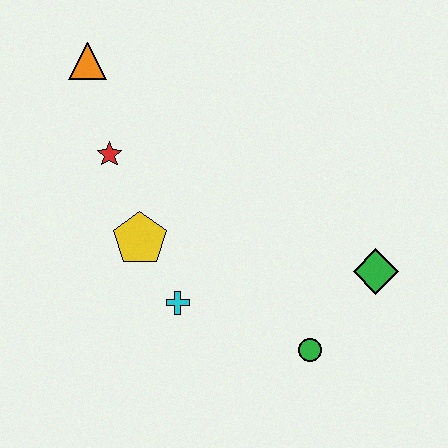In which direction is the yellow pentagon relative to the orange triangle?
The yellow pentagon is below the orange triangle.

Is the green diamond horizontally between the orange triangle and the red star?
No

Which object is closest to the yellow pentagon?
The cyan cross is closest to the yellow pentagon.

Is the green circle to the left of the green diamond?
Yes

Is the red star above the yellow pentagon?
Yes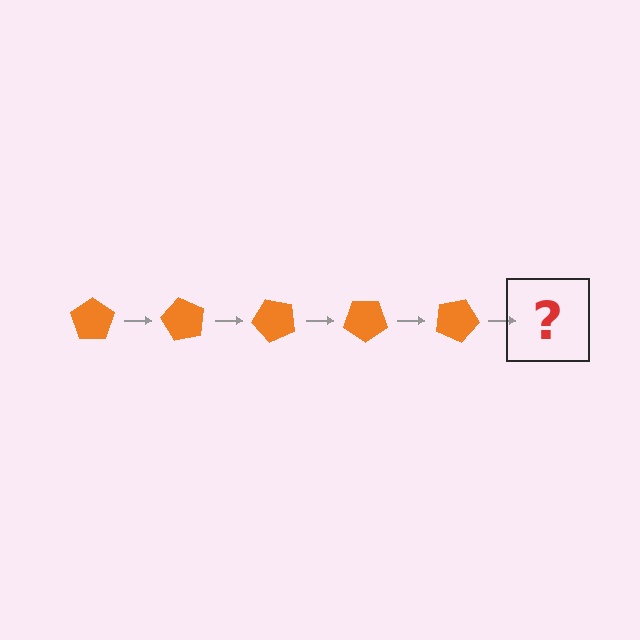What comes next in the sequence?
The next element should be an orange pentagon rotated 300 degrees.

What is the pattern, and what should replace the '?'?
The pattern is that the pentagon rotates 60 degrees each step. The '?' should be an orange pentagon rotated 300 degrees.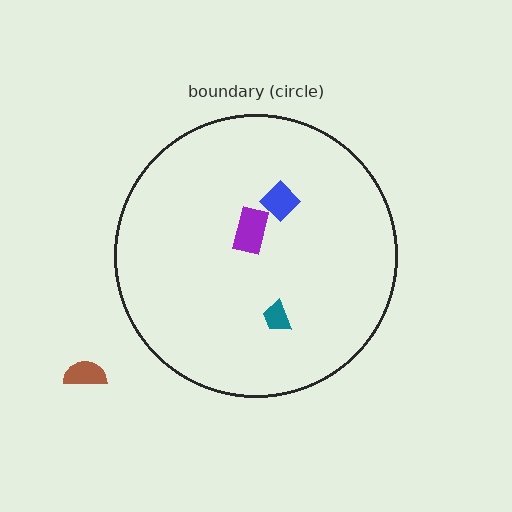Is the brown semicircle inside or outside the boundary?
Outside.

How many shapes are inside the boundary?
3 inside, 1 outside.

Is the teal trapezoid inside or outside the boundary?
Inside.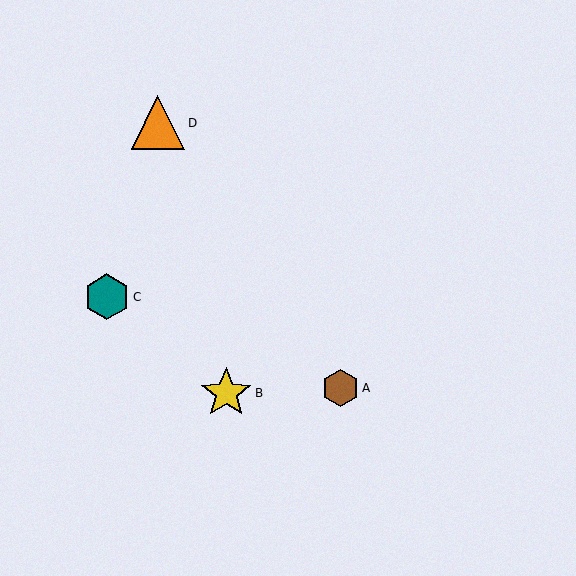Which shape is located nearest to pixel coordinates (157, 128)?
The orange triangle (labeled D) at (158, 123) is nearest to that location.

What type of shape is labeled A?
Shape A is a brown hexagon.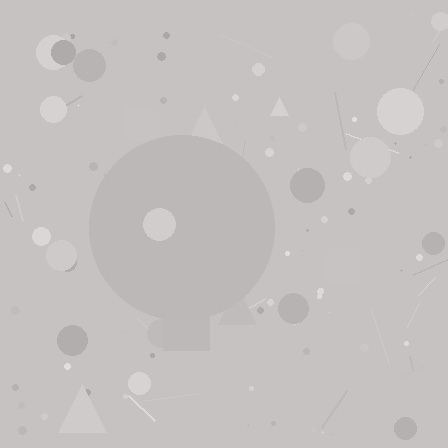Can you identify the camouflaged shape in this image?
The camouflaged shape is a circle.